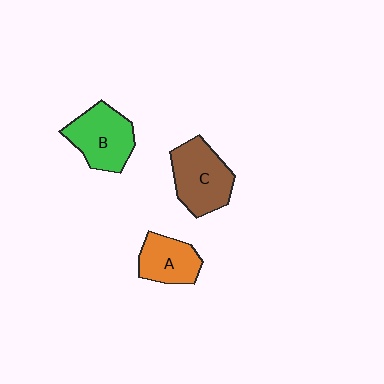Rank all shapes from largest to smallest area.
From largest to smallest: C (brown), B (green), A (orange).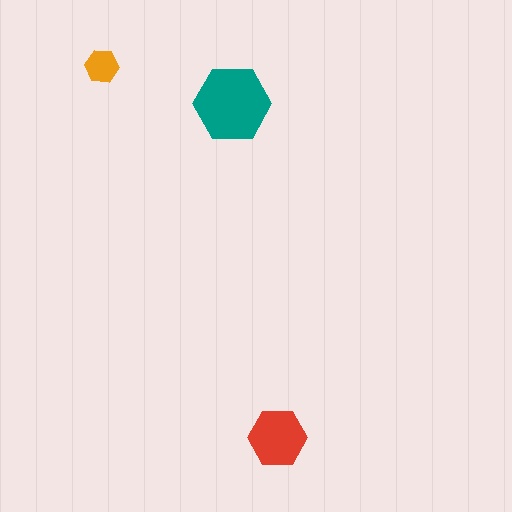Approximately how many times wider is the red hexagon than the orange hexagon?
About 1.5 times wider.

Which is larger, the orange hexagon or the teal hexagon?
The teal one.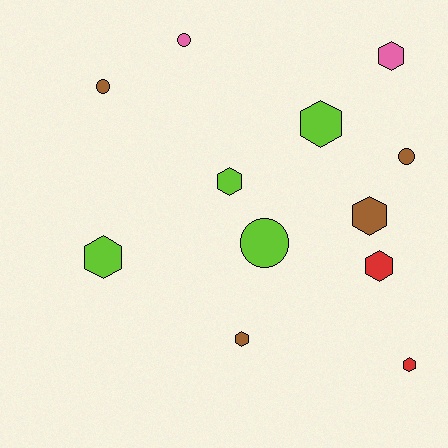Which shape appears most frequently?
Hexagon, with 8 objects.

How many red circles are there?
There are no red circles.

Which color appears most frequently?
Lime, with 4 objects.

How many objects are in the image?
There are 12 objects.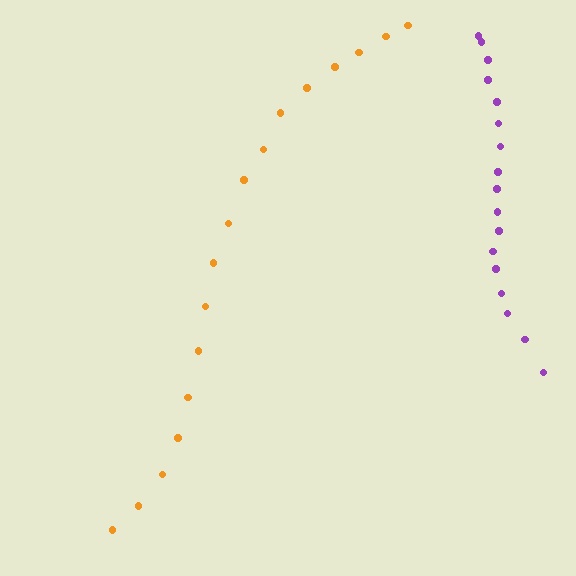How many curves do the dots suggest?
There are 2 distinct paths.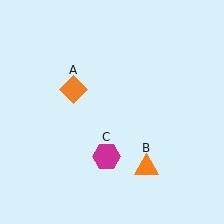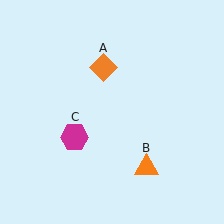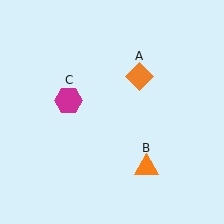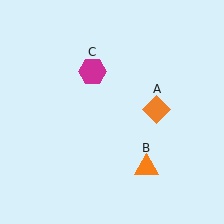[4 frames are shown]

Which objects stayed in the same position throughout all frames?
Orange triangle (object B) remained stationary.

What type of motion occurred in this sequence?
The orange diamond (object A), magenta hexagon (object C) rotated clockwise around the center of the scene.